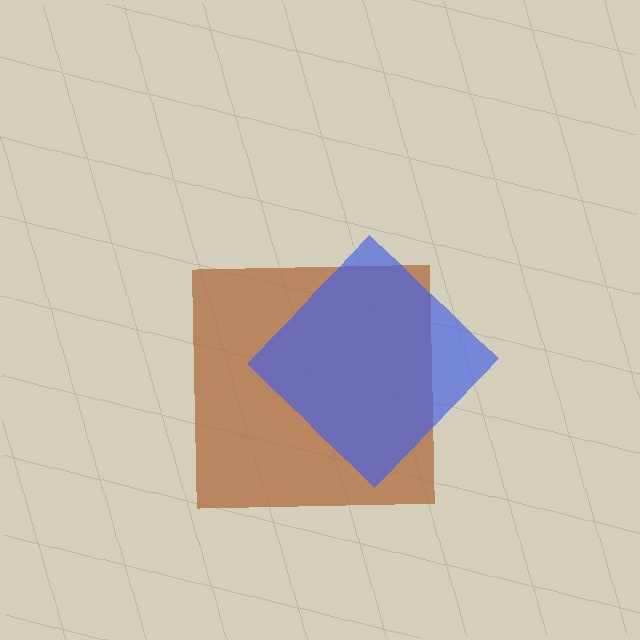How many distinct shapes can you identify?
There are 2 distinct shapes: a brown square, a blue diamond.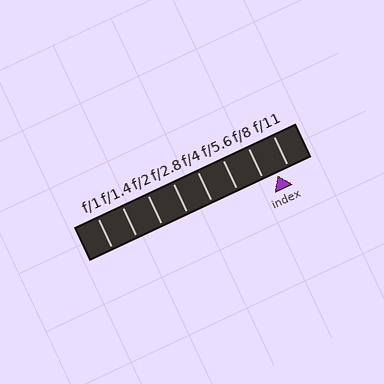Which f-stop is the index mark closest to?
The index mark is closest to f/11.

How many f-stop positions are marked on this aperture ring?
There are 8 f-stop positions marked.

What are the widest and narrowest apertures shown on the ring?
The widest aperture shown is f/1 and the narrowest is f/11.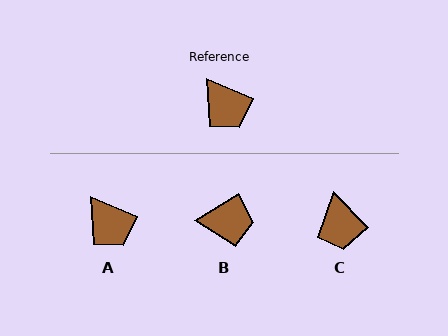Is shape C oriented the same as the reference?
No, it is off by about 23 degrees.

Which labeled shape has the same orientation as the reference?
A.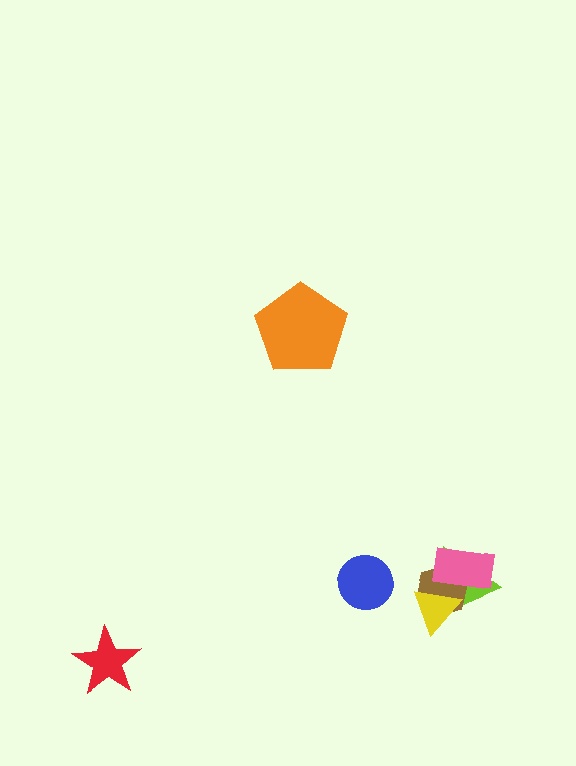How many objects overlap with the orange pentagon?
0 objects overlap with the orange pentagon.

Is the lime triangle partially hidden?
Yes, it is partially covered by another shape.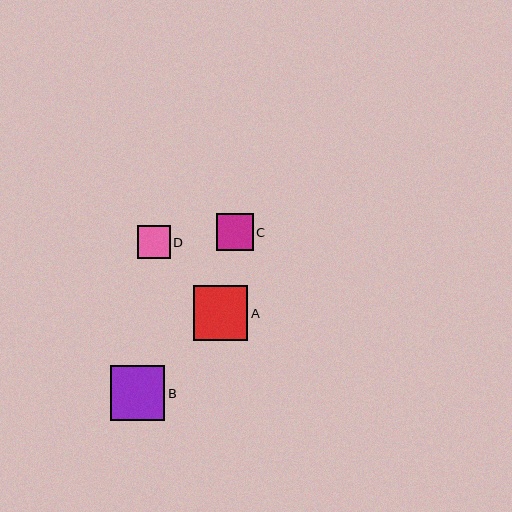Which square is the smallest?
Square D is the smallest with a size of approximately 33 pixels.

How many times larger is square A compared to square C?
Square A is approximately 1.5 times the size of square C.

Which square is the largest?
Square A is the largest with a size of approximately 55 pixels.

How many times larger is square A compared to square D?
Square A is approximately 1.7 times the size of square D.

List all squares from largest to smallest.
From largest to smallest: A, B, C, D.